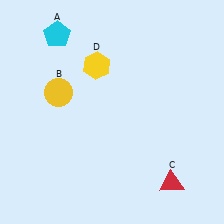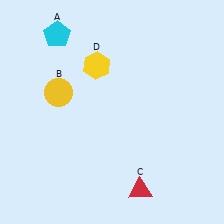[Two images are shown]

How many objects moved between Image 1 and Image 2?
1 object moved between the two images.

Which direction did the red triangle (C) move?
The red triangle (C) moved left.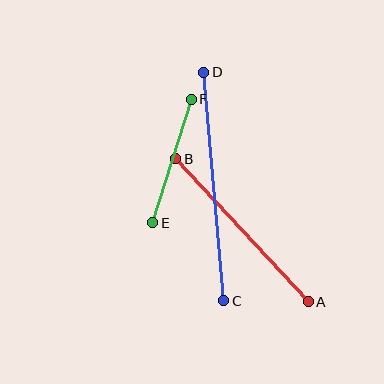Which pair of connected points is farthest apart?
Points C and D are farthest apart.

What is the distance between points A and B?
The distance is approximately 195 pixels.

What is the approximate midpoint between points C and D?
The midpoint is at approximately (214, 187) pixels.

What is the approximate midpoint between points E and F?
The midpoint is at approximately (172, 161) pixels.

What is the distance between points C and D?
The distance is approximately 229 pixels.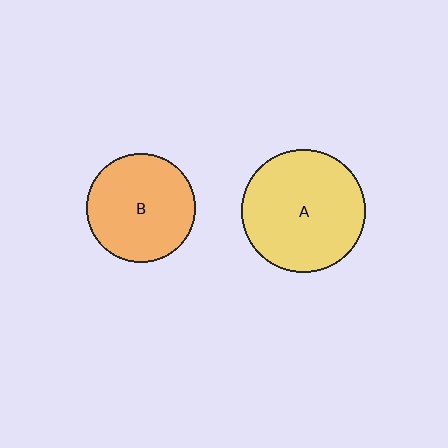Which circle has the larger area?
Circle A (yellow).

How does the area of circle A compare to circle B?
Approximately 1.3 times.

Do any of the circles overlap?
No, none of the circles overlap.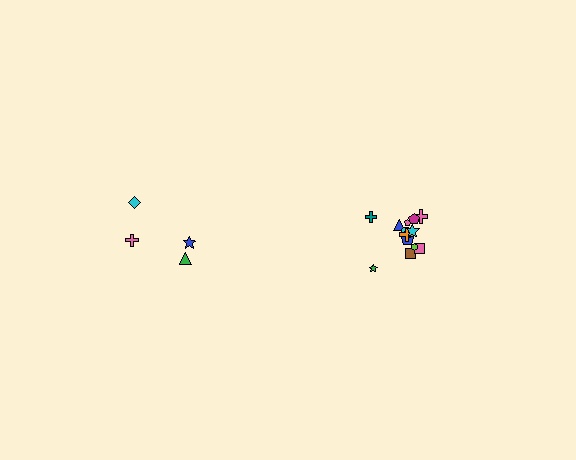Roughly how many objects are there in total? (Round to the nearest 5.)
Roughly 20 objects in total.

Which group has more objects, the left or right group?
The right group.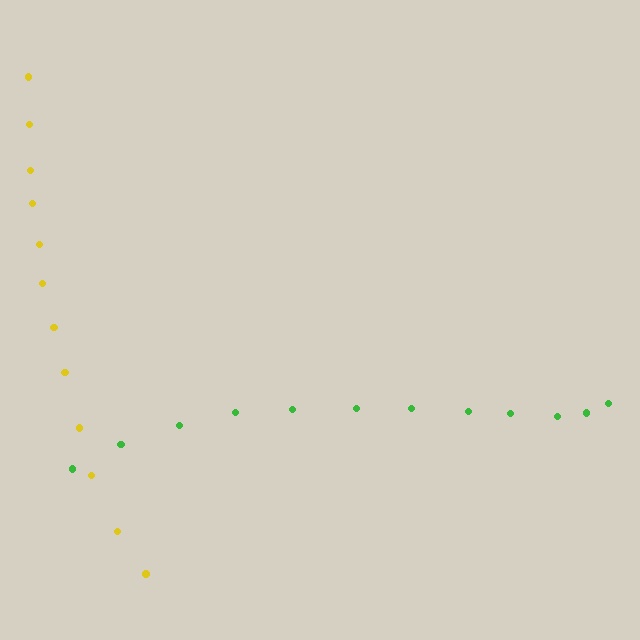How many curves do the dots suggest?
There are 2 distinct paths.